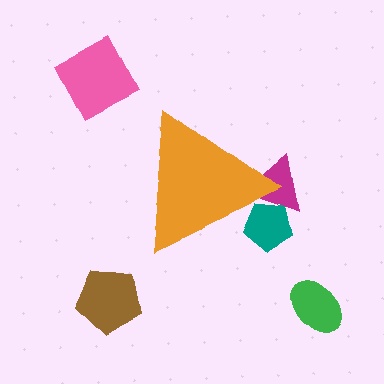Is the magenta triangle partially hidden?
Yes, the magenta triangle is partially hidden behind the orange triangle.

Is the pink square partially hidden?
No, the pink square is fully visible.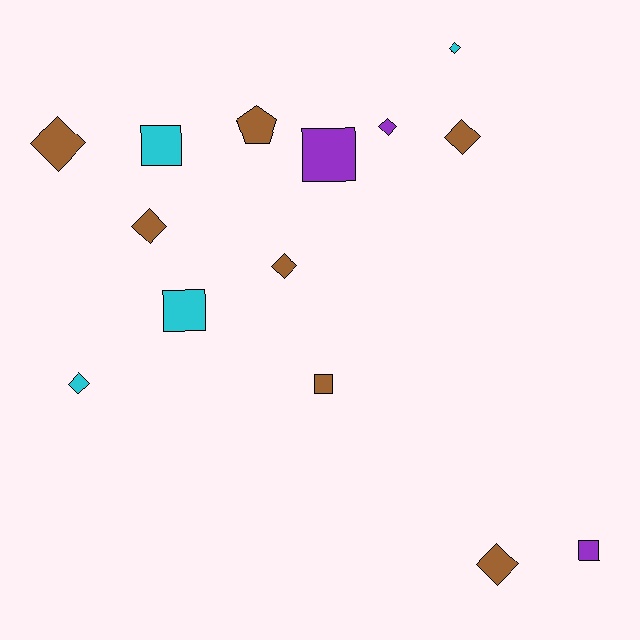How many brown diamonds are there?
There are 5 brown diamonds.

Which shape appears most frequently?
Diamond, with 8 objects.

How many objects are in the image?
There are 14 objects.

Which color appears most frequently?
Brown, with 7 objects.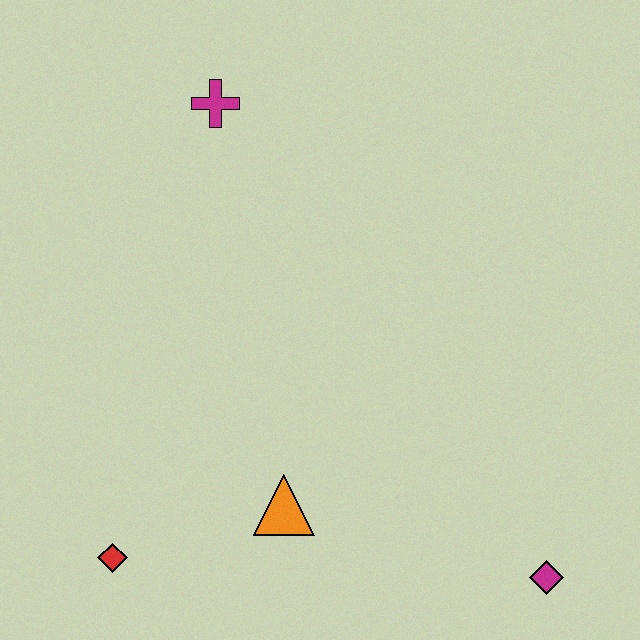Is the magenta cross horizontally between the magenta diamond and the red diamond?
Yes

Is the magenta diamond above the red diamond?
No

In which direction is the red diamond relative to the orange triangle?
The red diamond is to the left of the orange triangle.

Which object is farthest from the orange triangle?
The magenta cross is farthest from the orange triangle.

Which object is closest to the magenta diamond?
The orange triangle is closest to the magenta diamond.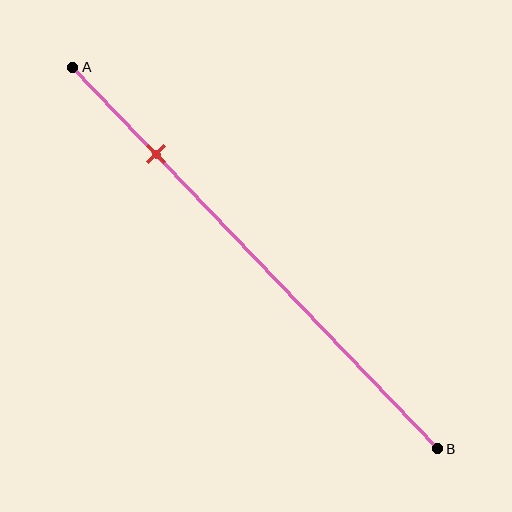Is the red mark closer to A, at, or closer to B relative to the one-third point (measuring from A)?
The red mark is closer to point A than the one-third point of segment AB.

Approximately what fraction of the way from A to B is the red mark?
The red mark is approximately 25% of the way from A to B.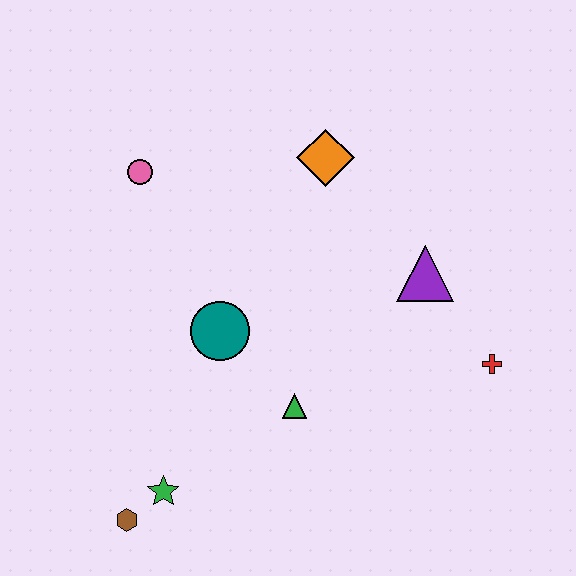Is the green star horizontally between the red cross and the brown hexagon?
Yes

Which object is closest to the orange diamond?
The purple triangle is closest to the orange diamond.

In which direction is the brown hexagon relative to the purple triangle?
The brown hexagon is to the left of the purple triangle.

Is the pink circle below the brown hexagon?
No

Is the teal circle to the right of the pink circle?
Yes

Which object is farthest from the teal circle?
The red cross is farthest from the teal circle.